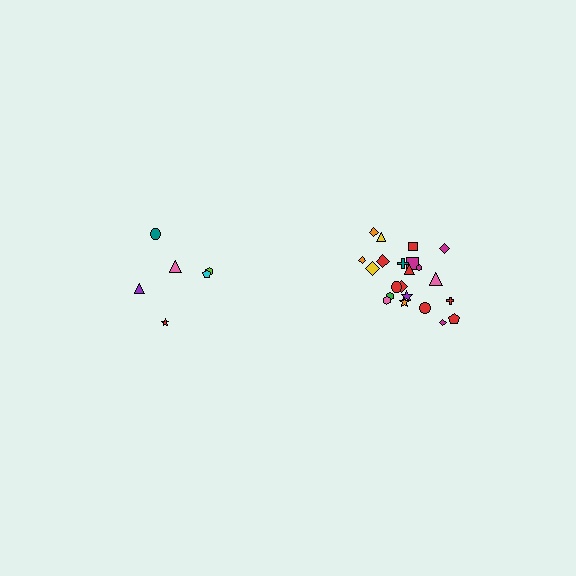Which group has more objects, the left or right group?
The right group.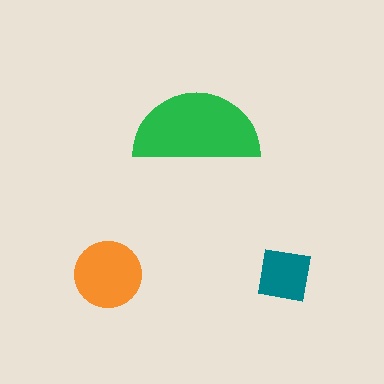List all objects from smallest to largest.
The teal square, the orange circle, the green semicircle.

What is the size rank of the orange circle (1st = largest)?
2nd.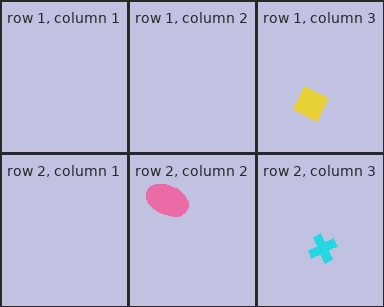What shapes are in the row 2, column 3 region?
The cyan cross.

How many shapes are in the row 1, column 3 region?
1.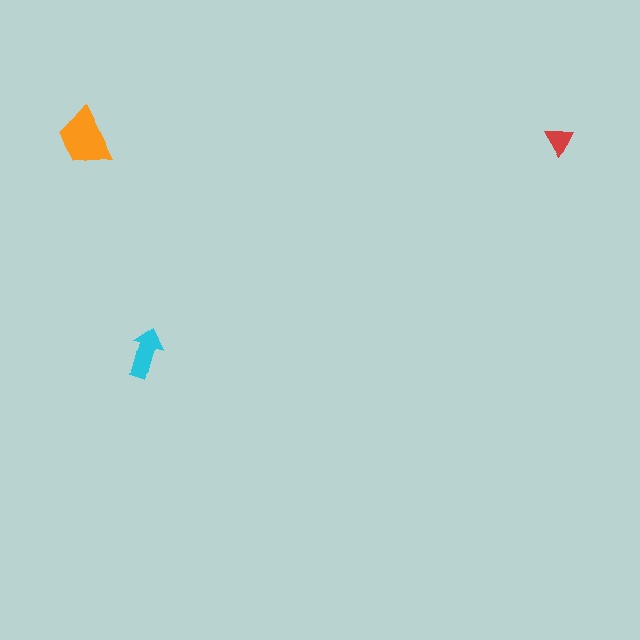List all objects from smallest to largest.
The red triangle, the cyan arrow, the orange trapezoid.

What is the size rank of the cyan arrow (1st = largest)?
2nd.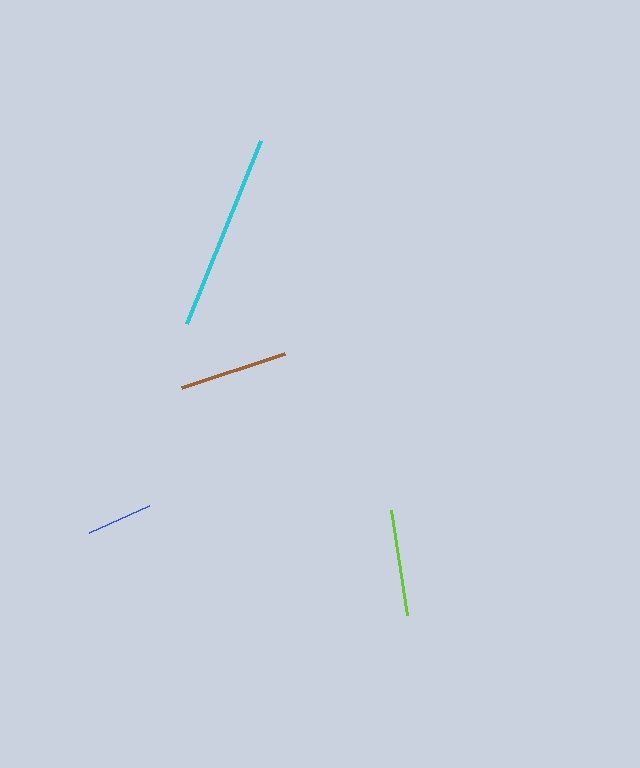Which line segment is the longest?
The cyan line is the longest at approximately 198 pixels.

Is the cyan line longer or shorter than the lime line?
The cyan line is longer than the lime line.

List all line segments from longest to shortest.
From longest to shortest: cyan, brown, lime, blue.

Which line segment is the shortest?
The blue line is the shortest at approximately 65 pixels.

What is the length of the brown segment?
The brown segment is approximately 109 pixels long.